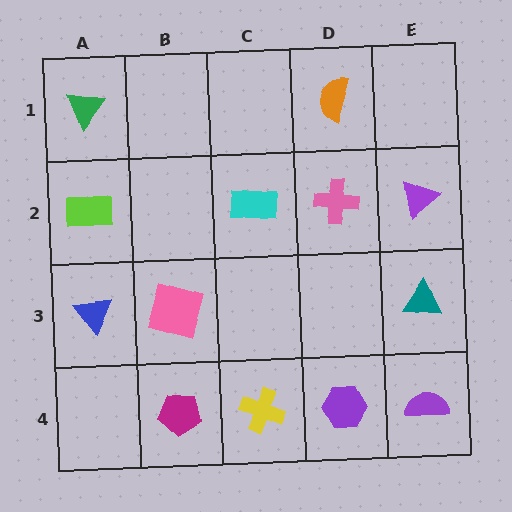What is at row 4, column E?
A purple semicircle.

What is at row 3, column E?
A teal triangle.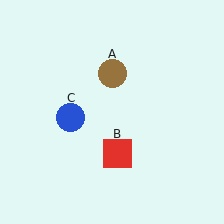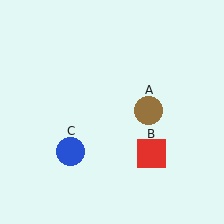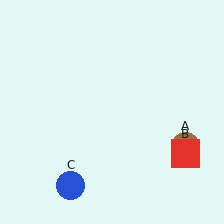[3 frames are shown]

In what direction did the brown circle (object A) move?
The brown circle (object A) moved down and to the right.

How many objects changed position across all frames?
3 objects changed position: brown circle (object A), red square (object B), blue circle (object C).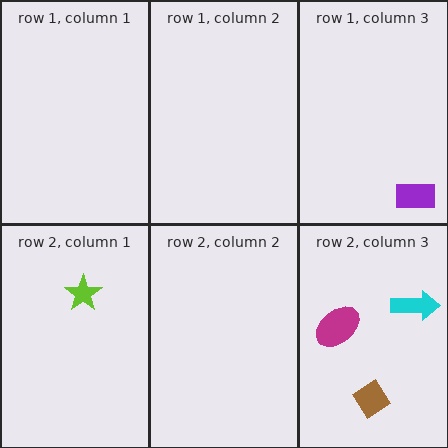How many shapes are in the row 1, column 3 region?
1.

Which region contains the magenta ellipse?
The row 2, column 3 region.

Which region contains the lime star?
The row 2, column 1 region.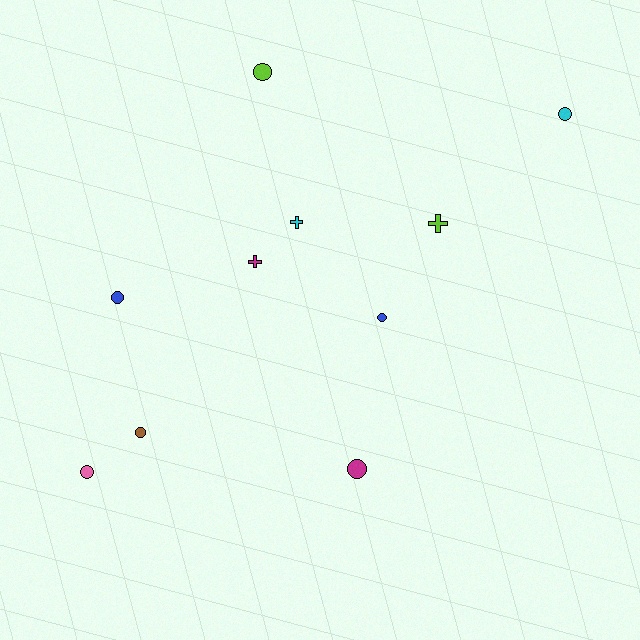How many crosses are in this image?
There are 3 crosses.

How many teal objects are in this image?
There are no teal objects.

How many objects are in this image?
There are 10 objects.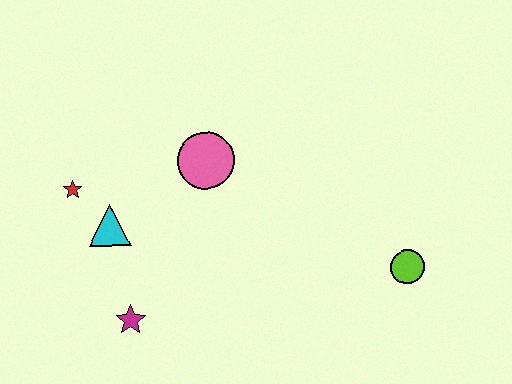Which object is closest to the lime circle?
The pink circle is closest to the lime circle.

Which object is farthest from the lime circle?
The red star is farthest from the lime circle.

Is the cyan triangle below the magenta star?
No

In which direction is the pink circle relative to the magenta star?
The pink circle is above the magenta star.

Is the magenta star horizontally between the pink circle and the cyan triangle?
Yes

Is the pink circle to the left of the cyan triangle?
No